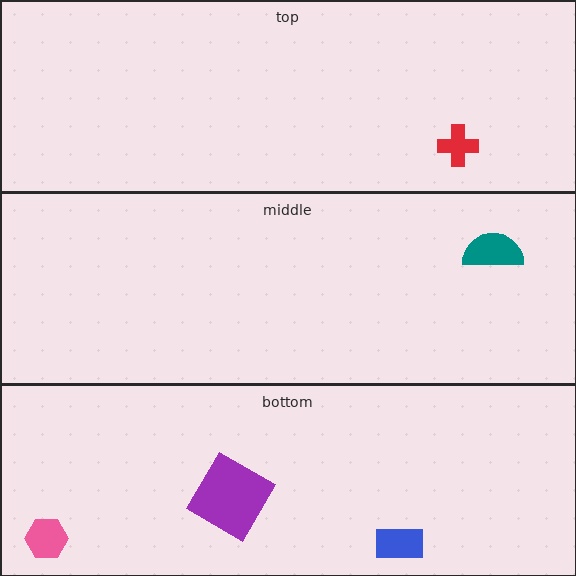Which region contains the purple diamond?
The bottom region.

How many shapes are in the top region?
1.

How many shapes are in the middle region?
1.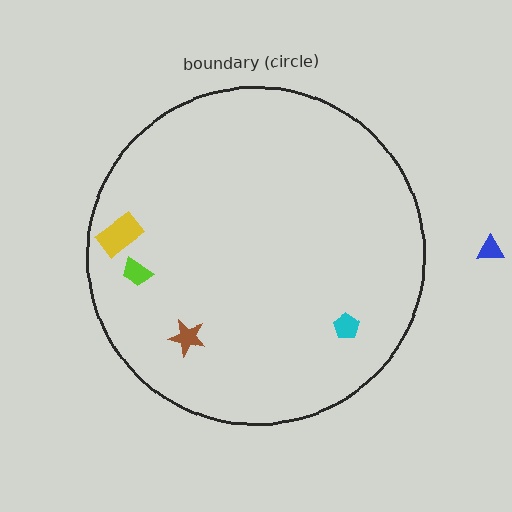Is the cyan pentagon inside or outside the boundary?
Inside.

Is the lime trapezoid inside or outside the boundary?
Inside.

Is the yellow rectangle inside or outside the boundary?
Inside.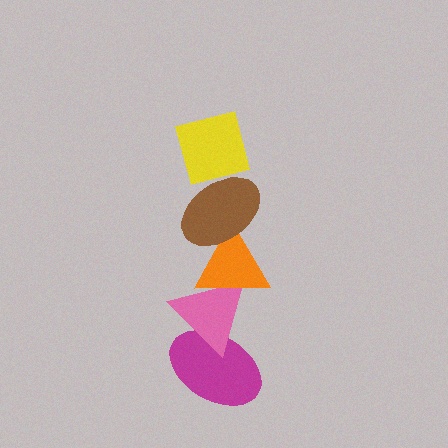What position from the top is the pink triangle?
The pink triangle is 4th from the top.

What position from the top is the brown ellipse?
The brown ellipse is 2nd from the top.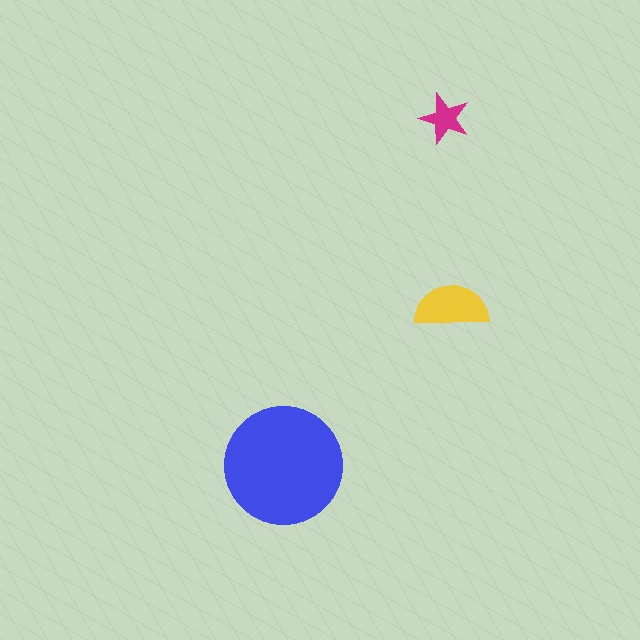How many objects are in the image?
There are 3 objects in the image.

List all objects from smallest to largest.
The magenta star, the yellow semicircle, the blue circle.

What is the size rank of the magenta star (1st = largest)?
3rd.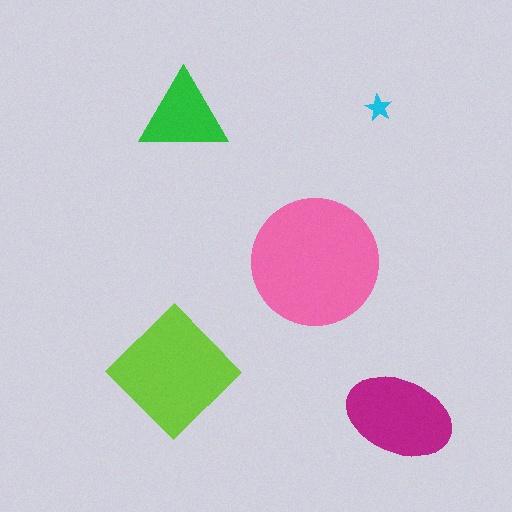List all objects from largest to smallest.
The pink circle, the lime diamond, the magenta ellipse, the green triangle, the cyan star.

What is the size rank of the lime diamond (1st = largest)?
2nd.